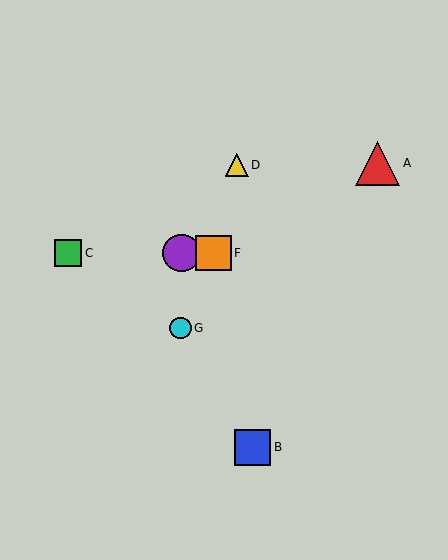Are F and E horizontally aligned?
Yes, both are at y≈253.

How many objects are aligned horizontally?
3 objects (C, E, F) are aligned horizontally.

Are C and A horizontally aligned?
No, C is at y≈253 and A is at y≈163.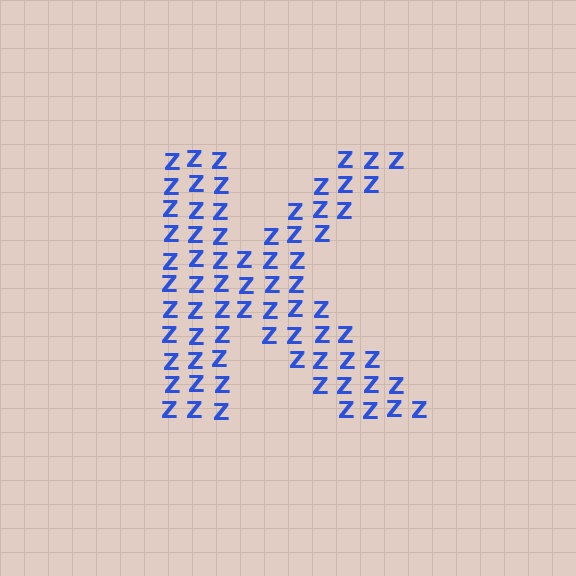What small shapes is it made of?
It is made of small letter Z's.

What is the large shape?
The large shape is the letter K.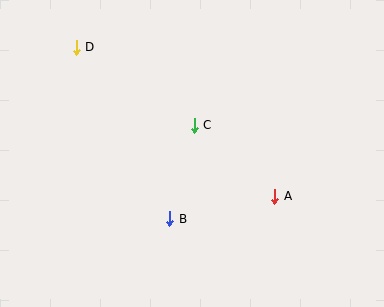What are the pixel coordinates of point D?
Point D is at (76, 47).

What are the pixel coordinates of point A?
Point A is at (275, 196).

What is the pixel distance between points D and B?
The distance between D and B is 195 pixels.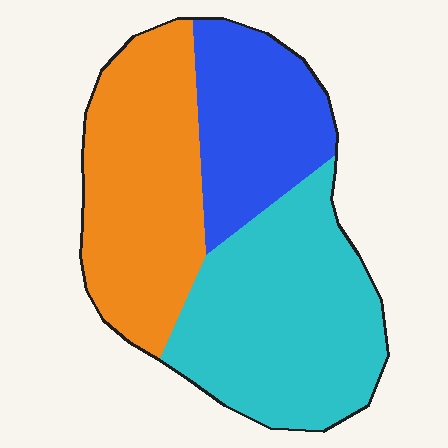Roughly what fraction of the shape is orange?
Orange covers 35% of the shape.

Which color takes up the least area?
Blue, at roughly 25%.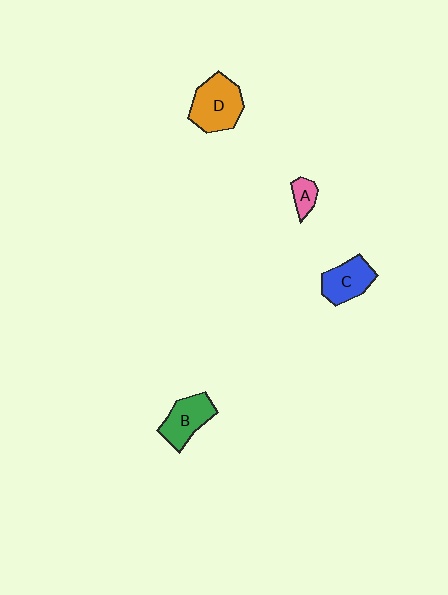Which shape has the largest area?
Shape D (orange).